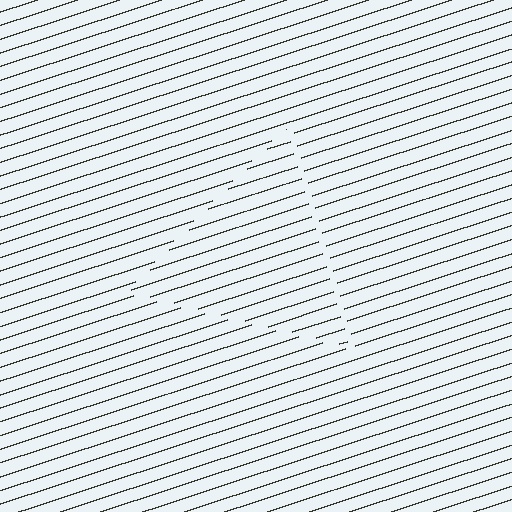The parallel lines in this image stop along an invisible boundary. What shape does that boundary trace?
An illusory triangle. The interior of the shape contains the same grating, shifted by half a period — the contour is defined by the phase discontinuity where line-ends from the inner and outer gratings abut.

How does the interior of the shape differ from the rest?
The interior of the shape contains the same grating, shifted by half a period — the contour is defined by the phase discontinuity where line-ends from the inner and outer gratings abut.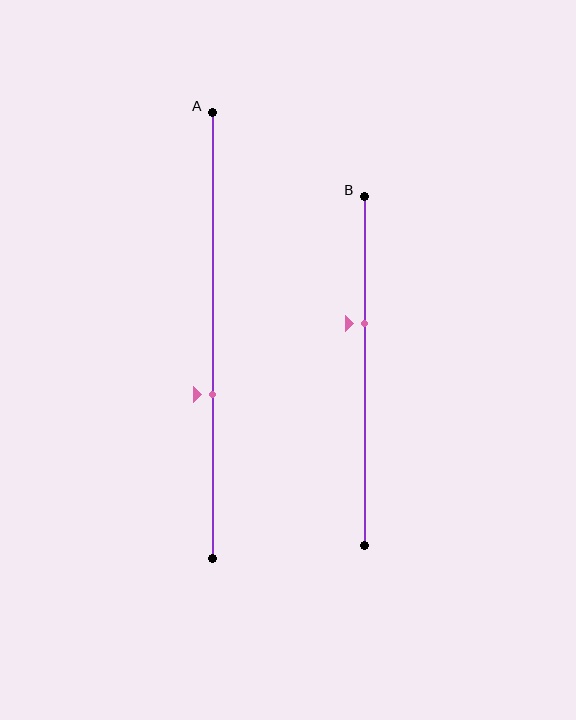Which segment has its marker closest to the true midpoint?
Segment A has its marker closest to the true midpoint.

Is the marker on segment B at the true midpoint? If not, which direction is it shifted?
No, the marker on segment B is shifted upward by about 14% of the segment length.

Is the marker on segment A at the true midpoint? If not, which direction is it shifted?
No, the marker on segment A is shifted downward by about 13% of the segment length.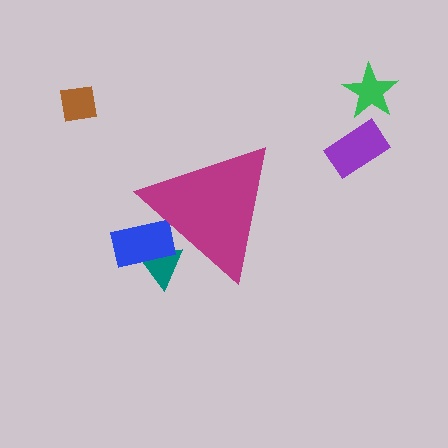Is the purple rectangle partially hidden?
No, the purple rectangle is fully visible.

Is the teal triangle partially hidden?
Yes, the teal triangle is partially hidden behind the magenta triangle.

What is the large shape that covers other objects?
A magenta triangle.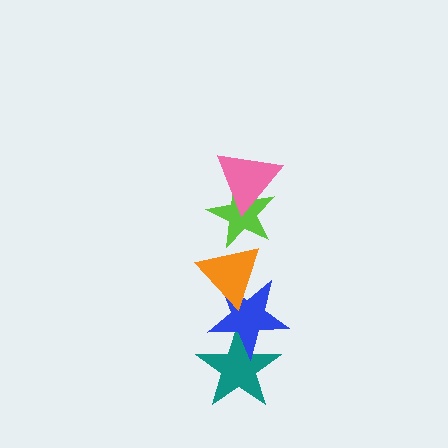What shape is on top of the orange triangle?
The lime star is on top of the orange triangle.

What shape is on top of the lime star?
The pink triangle is on top of the lime star.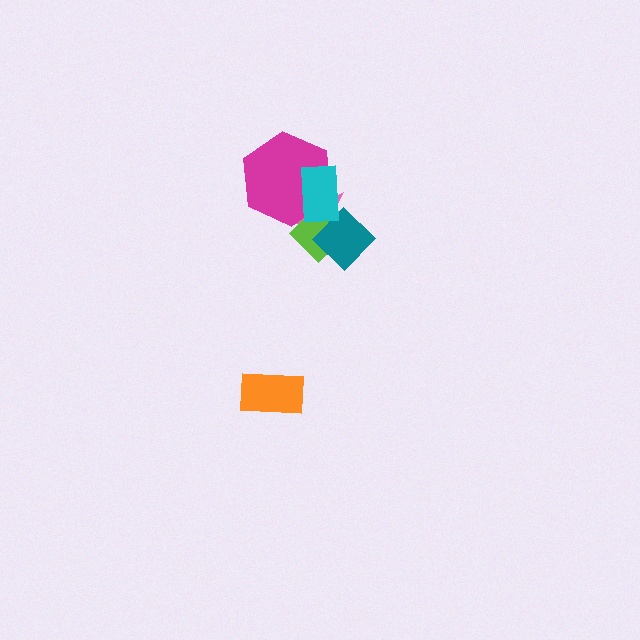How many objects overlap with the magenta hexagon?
3 objects overlap with the magenta hexagon.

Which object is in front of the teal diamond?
The cyan rectangle is in front of the teal diamond.